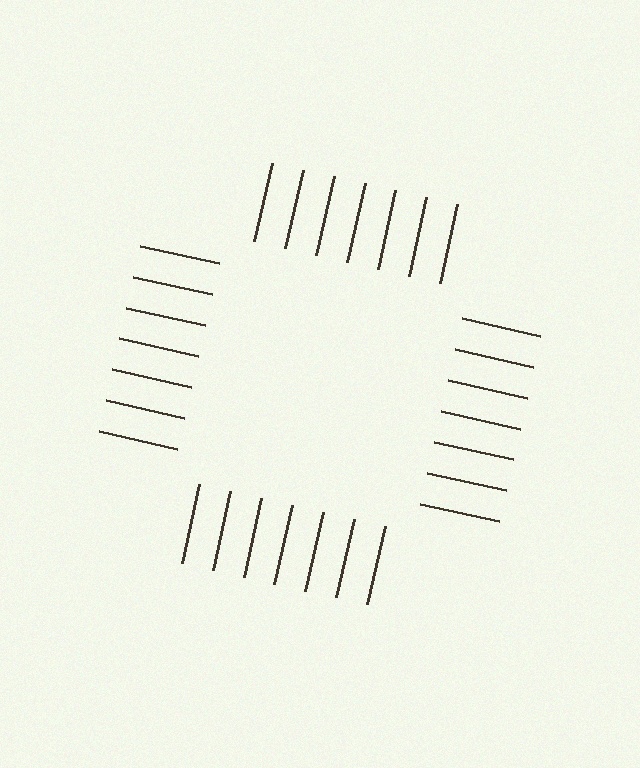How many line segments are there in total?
28 — 7 along each of the 4 edges.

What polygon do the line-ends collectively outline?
An illusory square — the line segments terminate on its edges but no continuous stroke is drawn.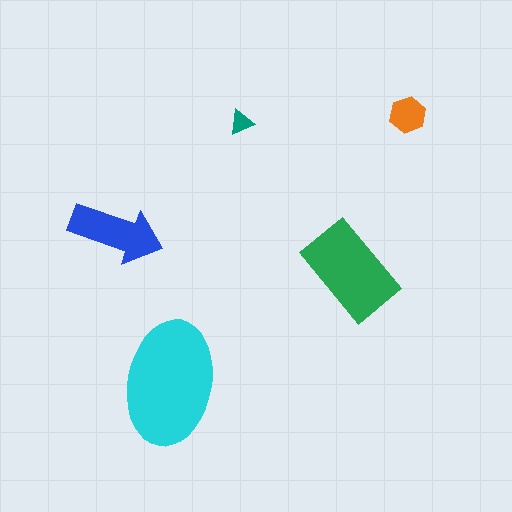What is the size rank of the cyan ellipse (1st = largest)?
1st.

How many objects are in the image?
There are 5 objects in the image.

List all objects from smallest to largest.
The teal triangle, the orange hexagon, the blue arrow, the green rectangle, the cyan ellipse.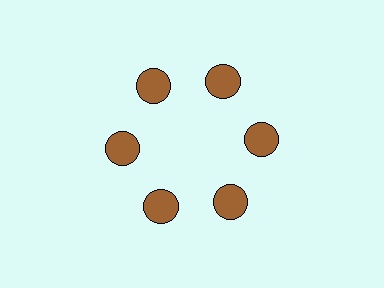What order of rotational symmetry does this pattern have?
This pattern has 6-fold rotational symmetry.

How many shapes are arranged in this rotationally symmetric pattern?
There are 6 shapes, arranged in 6 groups of 1.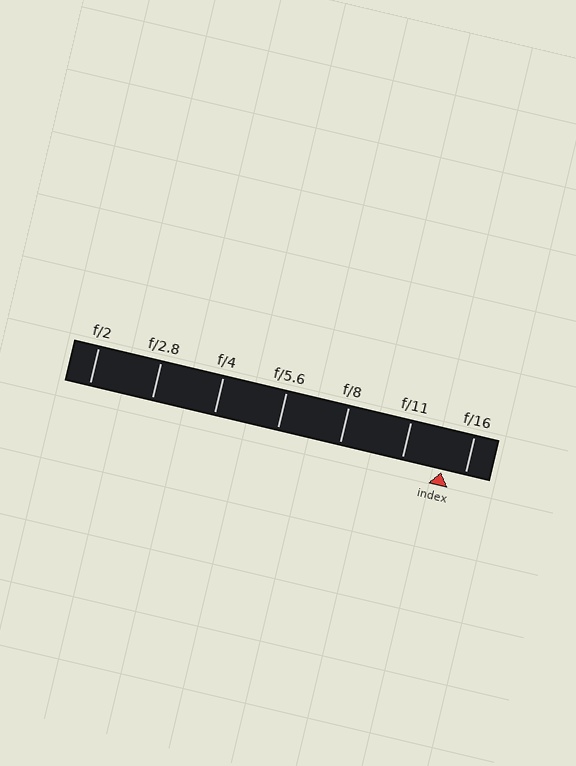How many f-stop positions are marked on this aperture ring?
There are 7 f-stop positions marked.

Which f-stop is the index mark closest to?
The index mark is closest to f/16.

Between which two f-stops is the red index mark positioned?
The index mark is between f/11 and f/16.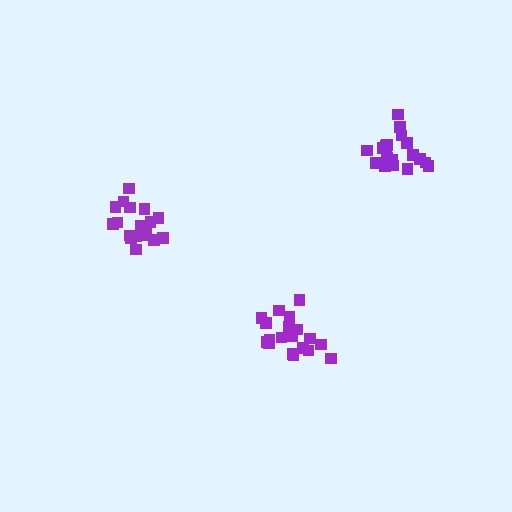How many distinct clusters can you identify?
There are 3 distinct clusters.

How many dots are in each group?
Group 1: 19 dots, Group 2: 19 dots, Group 3: 19 dots (57 total).